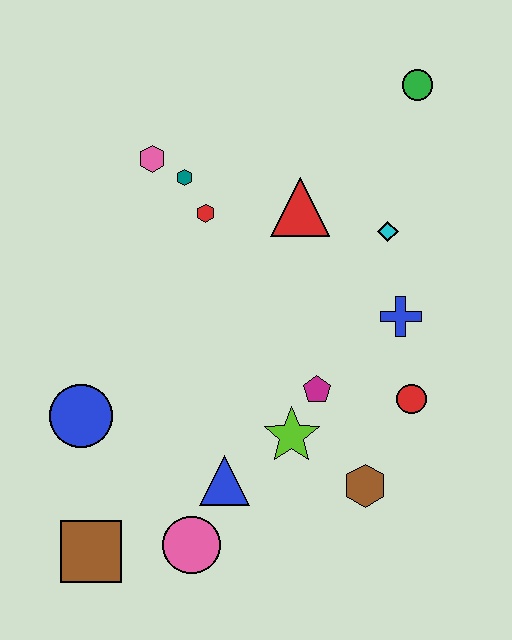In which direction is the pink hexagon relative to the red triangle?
The pink hexagon is to the left of the red triangle.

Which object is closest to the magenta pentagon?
The lime star is closest to the magenta pentagon.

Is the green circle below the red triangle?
No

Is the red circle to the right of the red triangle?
Yes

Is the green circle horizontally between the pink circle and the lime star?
No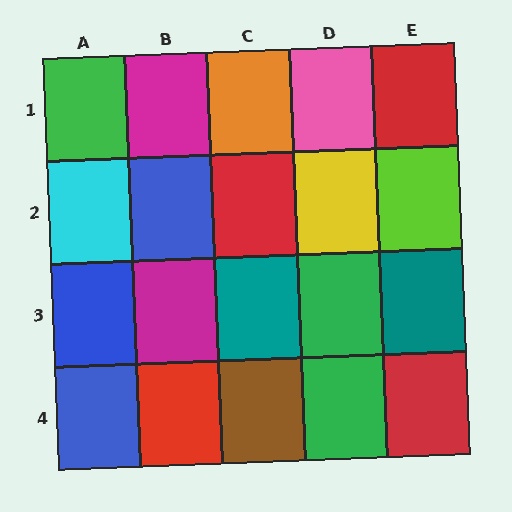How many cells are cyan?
1 cell is cyan.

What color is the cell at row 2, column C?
Red.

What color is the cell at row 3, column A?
Blue.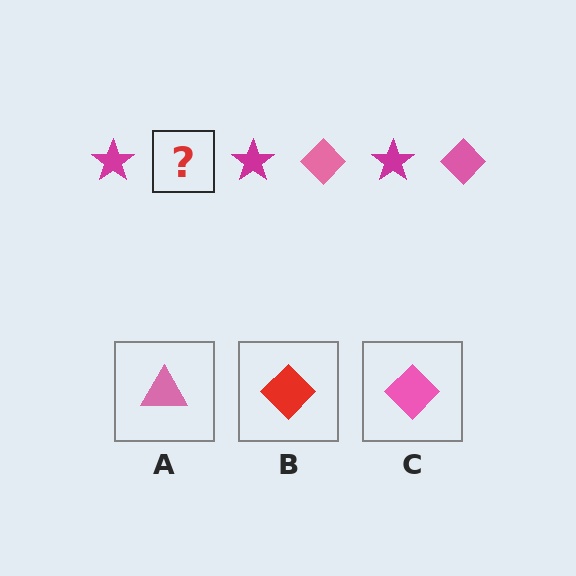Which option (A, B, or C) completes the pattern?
C.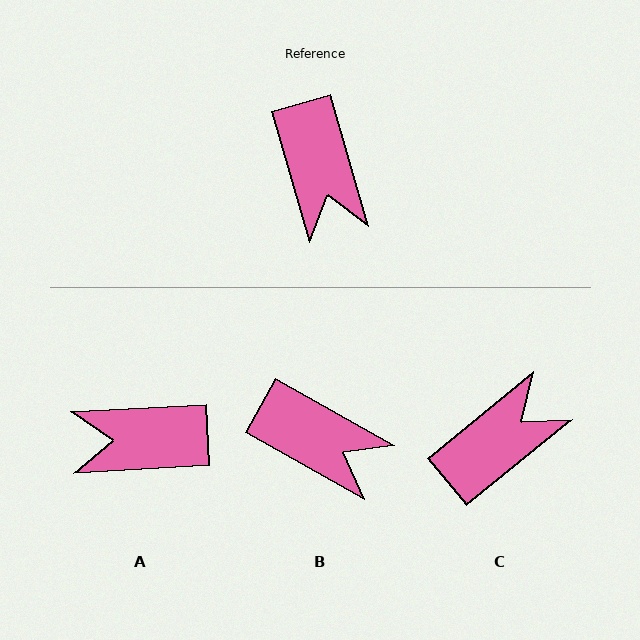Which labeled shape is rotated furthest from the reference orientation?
C, about 113 degrees away.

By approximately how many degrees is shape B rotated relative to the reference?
Approximately 45 degrees counter-clockwise.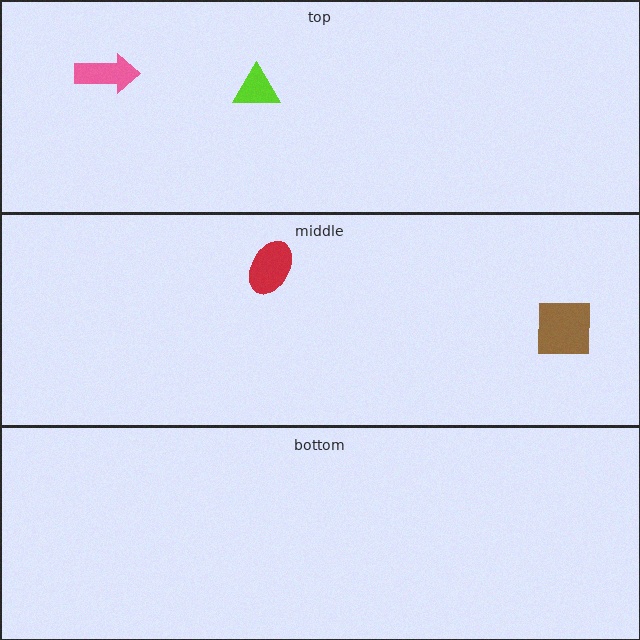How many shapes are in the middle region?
2.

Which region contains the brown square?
The middle region.